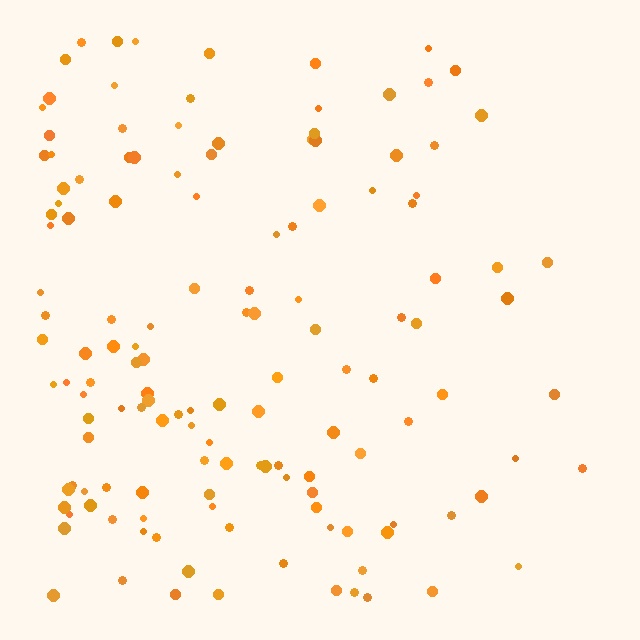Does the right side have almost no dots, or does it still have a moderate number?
Still a moderate number, just noticeably fewer than the left.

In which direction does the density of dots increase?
From right to left, with the left side densest.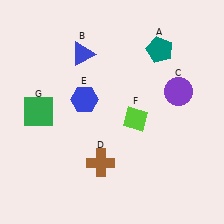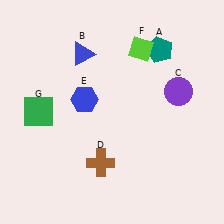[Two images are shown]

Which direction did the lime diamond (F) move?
The lime diamond (F) moved up.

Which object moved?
The lime diamond (F) moved up.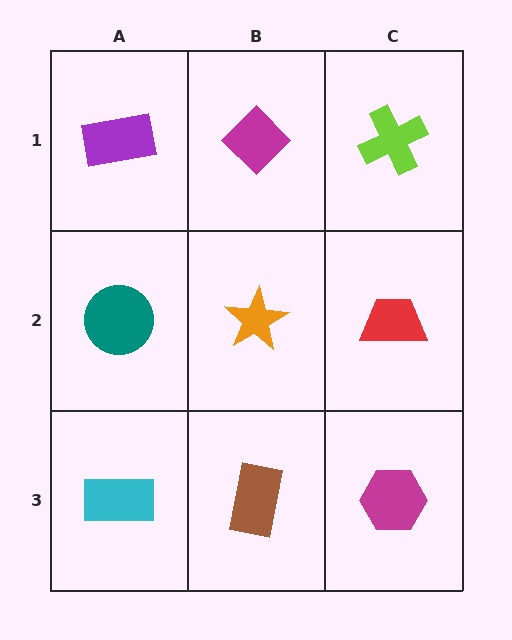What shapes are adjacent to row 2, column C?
A lime cross (row 1, column C), a magenta hexagon (row 3, column C), an orange star (row 2, column B).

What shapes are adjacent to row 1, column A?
A teal circle (row 2, column A), a magenta diamond (row 1, column B).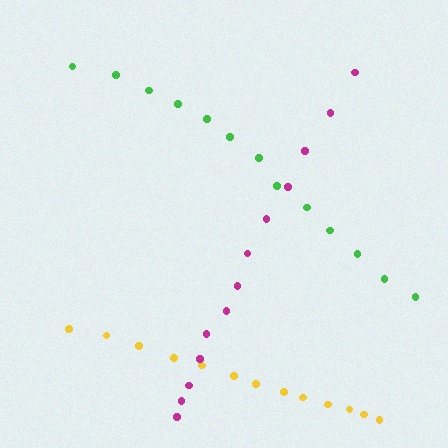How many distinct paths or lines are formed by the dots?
There are 3 distinct paths.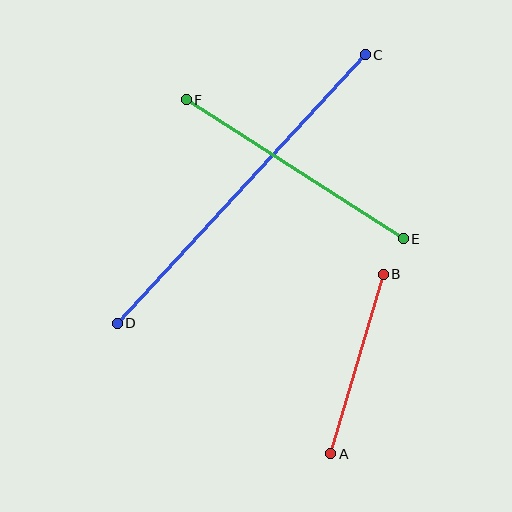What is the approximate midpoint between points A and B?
The midpoint is at approximately (357, 364) pixels.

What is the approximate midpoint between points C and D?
The midpoint is at approximately (241, 189) pixels.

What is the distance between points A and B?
The distance is approximately 187 pixels.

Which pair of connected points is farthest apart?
Points C and D are farthest apart.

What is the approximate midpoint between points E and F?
The midpoint is at approximately (295, 169) pixels.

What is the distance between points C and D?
The distance is approximately 365 pixels.